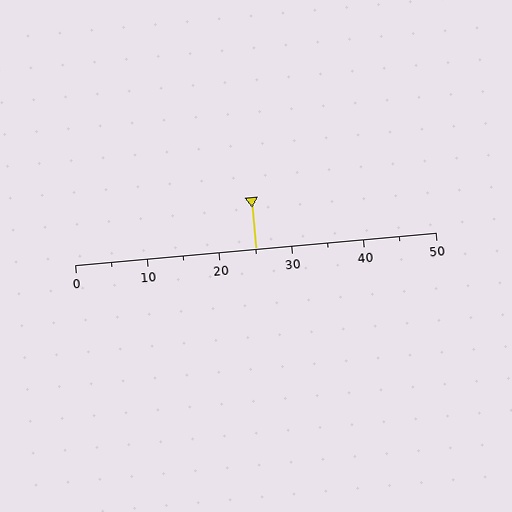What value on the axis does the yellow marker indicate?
The marker indicates approximately 25.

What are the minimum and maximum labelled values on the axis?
The axis runs from 0 to 50.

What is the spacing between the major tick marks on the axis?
The major ticks are spaced 10 apart.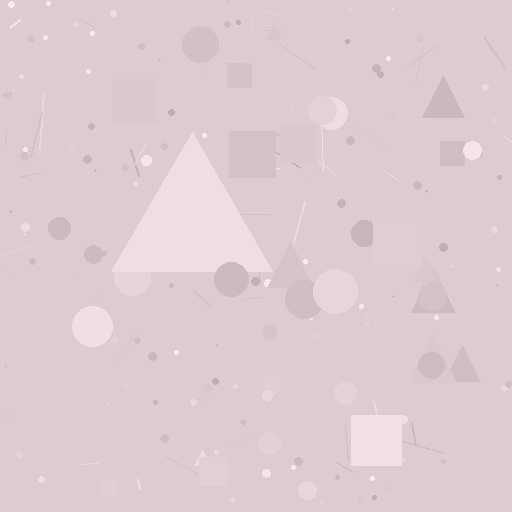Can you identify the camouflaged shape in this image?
The camouflaged shape is a triangle.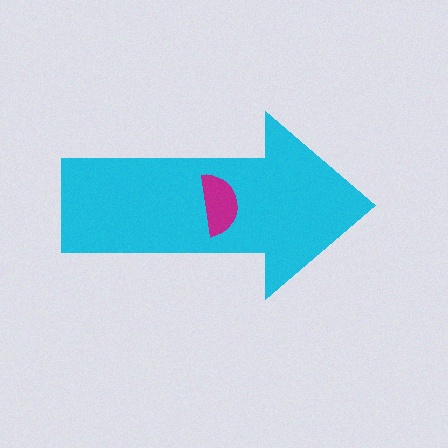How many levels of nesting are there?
2.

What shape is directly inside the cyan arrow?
The magenta semicircle.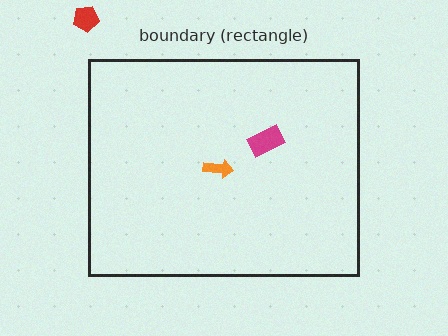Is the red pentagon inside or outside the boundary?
Outside.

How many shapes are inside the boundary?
2 inside, 1 outside.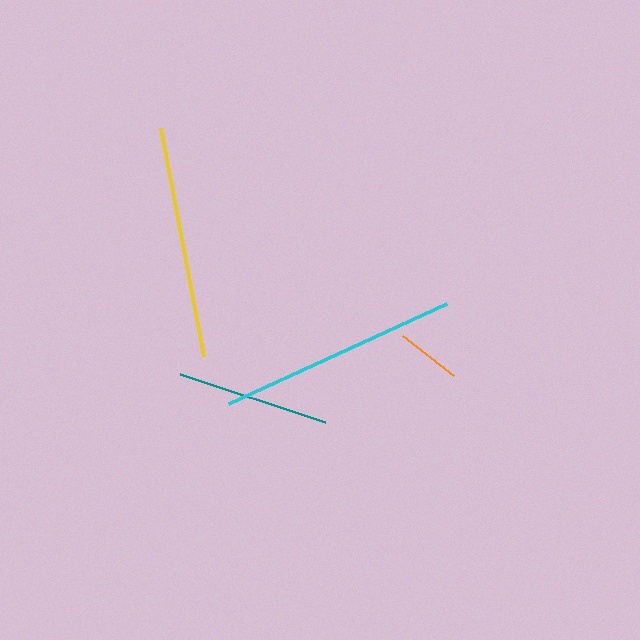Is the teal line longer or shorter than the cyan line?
The cyan line is longer than the teal line.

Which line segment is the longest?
The cyan line is the longest at approximately 239 pixels.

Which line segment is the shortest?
The orange line is the shortest at approximately 65 pixels.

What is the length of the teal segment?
The teal segment is approximately 152 pixels long.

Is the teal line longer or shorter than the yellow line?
The yellow line is longer than the teal line.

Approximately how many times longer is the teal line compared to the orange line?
The teal line is approximately 2.3 times the length of the orange line.